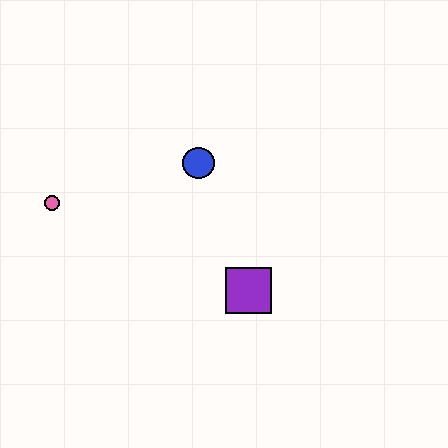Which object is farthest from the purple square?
The pink circle is farthest from the purple square.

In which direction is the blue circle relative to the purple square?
The blue circle is above the purple square.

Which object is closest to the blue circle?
The purple square is closest to the blue circle.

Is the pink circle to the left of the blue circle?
Yes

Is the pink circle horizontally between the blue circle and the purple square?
No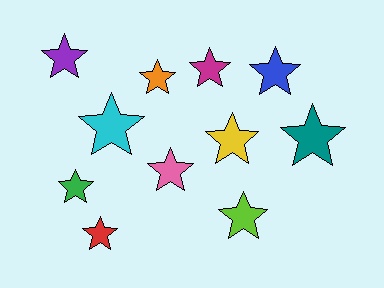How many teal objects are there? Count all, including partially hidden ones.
There is 1 teal object.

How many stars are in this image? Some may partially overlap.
There are 11 stars.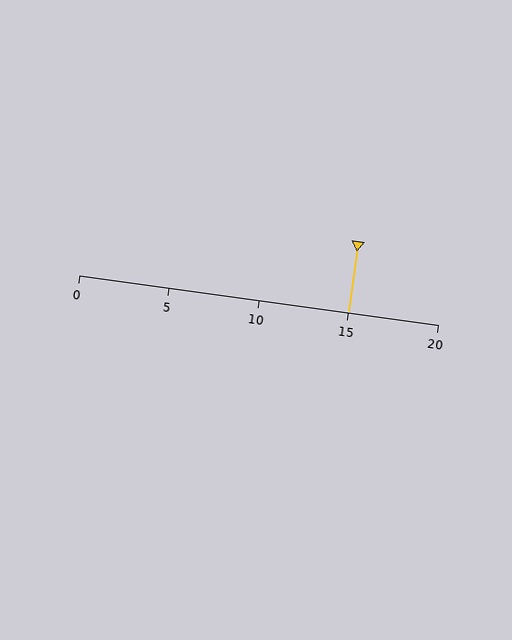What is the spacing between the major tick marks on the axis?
The major ticks are spaced 5 apart.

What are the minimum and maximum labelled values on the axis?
The axis runs from 0 to 20.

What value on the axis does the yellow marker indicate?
The marker indicates approximately 15.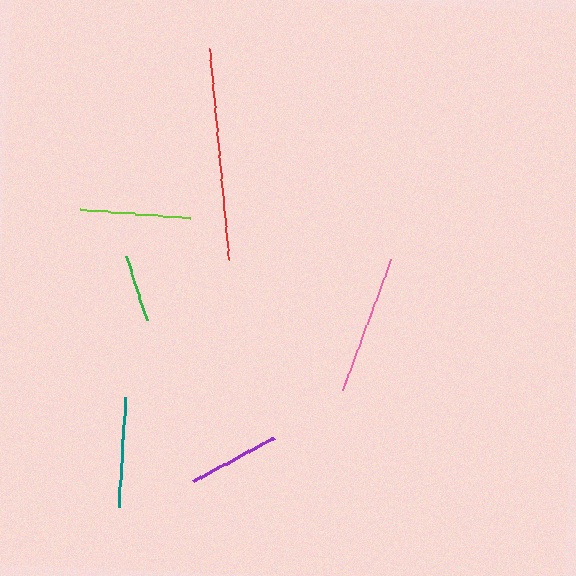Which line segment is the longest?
The red line is the longest at approximately 212 pixels.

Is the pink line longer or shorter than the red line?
The red line is longer than the pink line.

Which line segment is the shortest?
The green line is the shortest at approximately 67 pixels.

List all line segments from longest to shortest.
From longest to shortest: red, pink, lime, teal, purple, green.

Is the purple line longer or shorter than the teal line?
The teal line is longer than the purple line.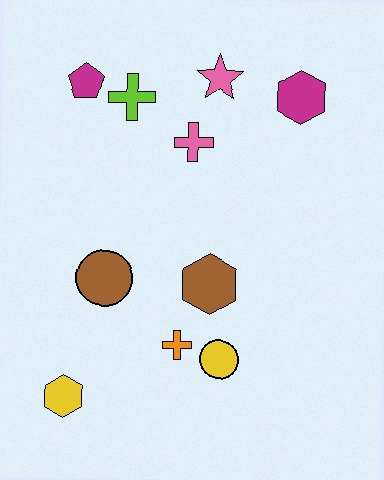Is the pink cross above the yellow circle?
Yes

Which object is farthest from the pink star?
The yellow hexagon is farthest from the pink star.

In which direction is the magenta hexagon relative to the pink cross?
The magenta hexagon is to the right of the pink cross.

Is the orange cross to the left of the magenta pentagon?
No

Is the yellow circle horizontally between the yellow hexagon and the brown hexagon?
No